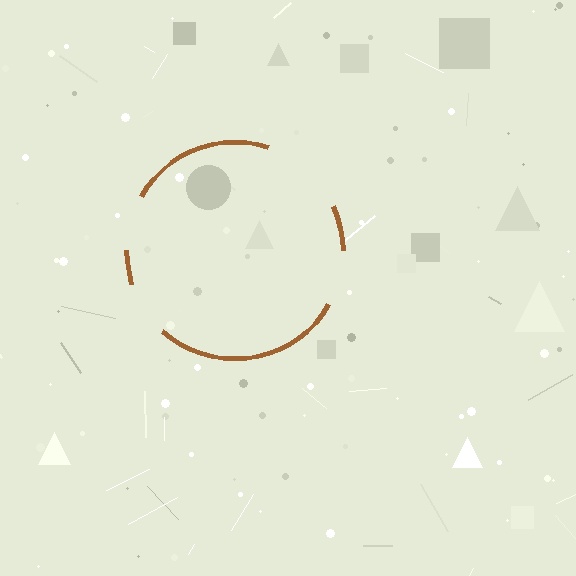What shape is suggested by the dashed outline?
The dashed outline suggests a circle.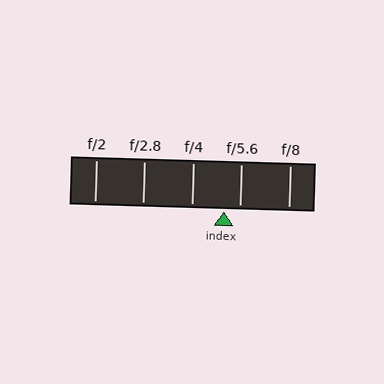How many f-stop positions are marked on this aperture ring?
There are 5 f-stop positions marked.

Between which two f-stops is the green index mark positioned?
The index mark is between f/4 and f/5.6.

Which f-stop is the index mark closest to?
The index mark is closest to f/5.6.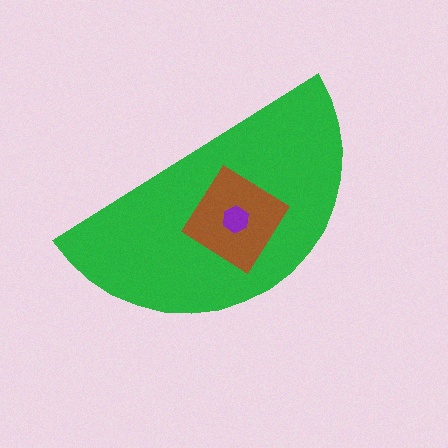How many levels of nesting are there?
3.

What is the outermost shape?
The green semicircle.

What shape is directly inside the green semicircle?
The brown diamond.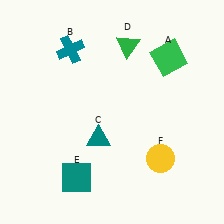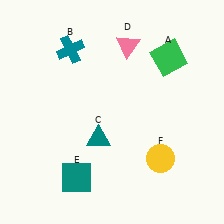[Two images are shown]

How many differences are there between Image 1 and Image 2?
There is 1 difference between the two images.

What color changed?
The triangle (D) changed from green in Image 1 to pink in Image 2.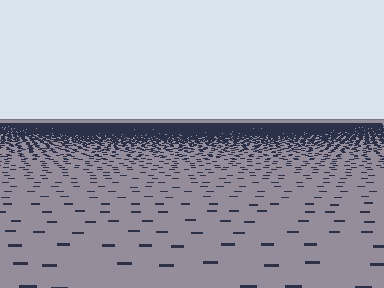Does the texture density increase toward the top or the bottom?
Density increases toward the top.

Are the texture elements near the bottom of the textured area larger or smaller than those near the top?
Larger. Near the bottom, elements are closer to the viewer and appear at a bigger on-screen size.